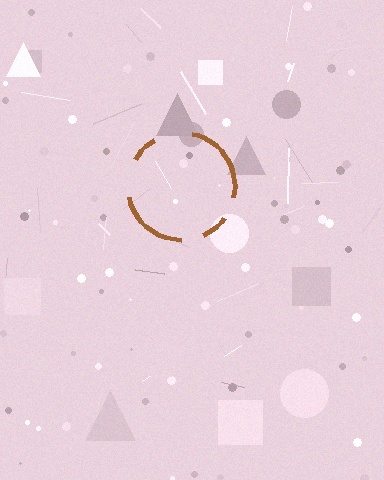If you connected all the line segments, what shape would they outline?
They would outline a circle.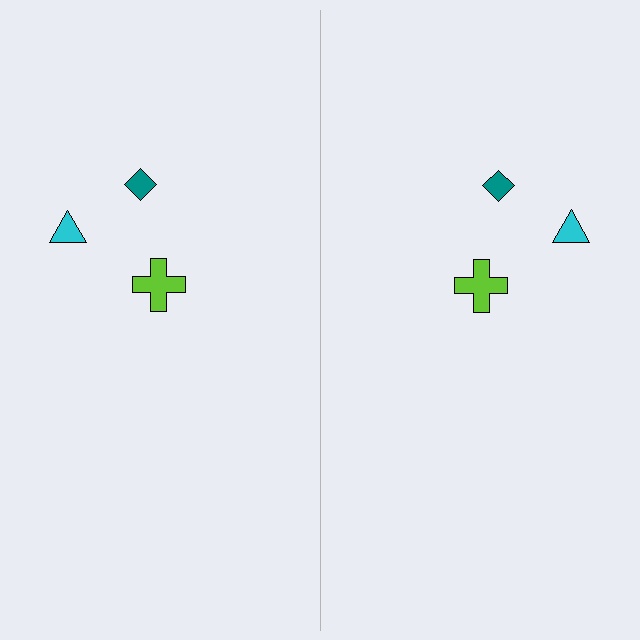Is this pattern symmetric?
Yes, this pattern has bilateral (reflection) symmetry.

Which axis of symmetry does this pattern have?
The pattern has a vertical axis of symmetry running through the center of the image.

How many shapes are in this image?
There are 6 shapes in this image.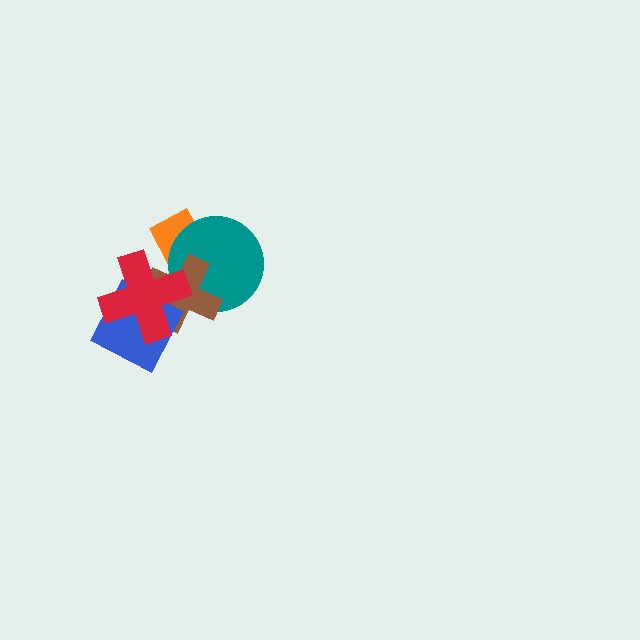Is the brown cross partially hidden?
Yes, it is partially covered by another shape.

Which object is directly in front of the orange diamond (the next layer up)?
The teal circle is directly in front of the orange diamond.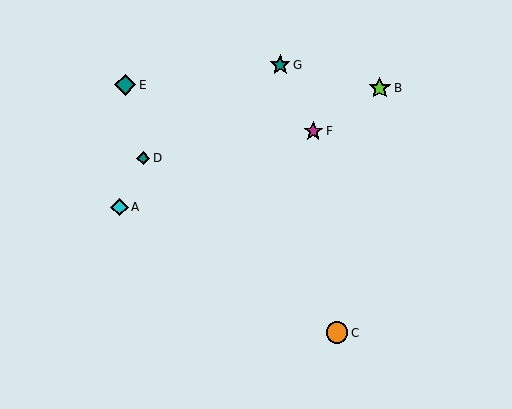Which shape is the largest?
The lime star (labeled B) is the largest.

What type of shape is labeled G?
Shape G is a teal star.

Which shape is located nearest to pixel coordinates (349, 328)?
The orange circle (labeled C) at (337, 333) is nearest to that location.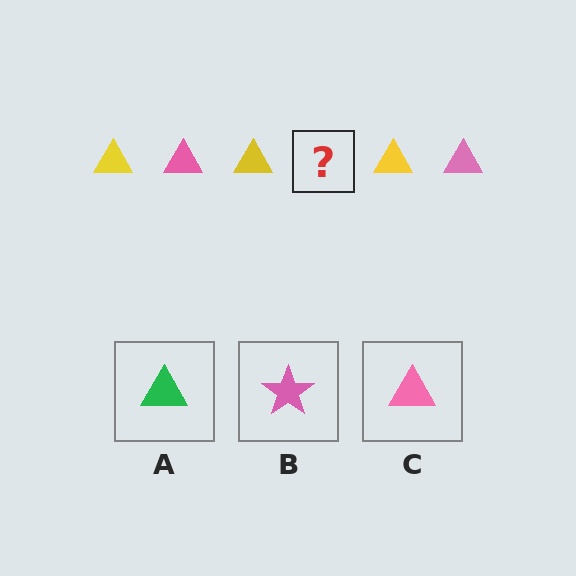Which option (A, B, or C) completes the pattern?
C.